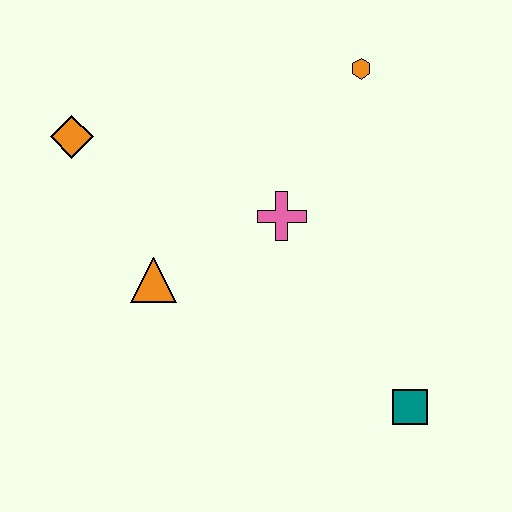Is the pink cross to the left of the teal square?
Yes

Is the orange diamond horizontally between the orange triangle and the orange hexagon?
No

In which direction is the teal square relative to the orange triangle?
The teal square is to the right of the orange triangle.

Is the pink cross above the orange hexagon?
No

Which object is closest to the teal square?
The pink cross is closest to the teal square.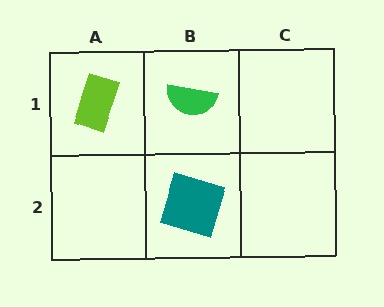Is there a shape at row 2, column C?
No, that cell is empty.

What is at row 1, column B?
A green semicircle.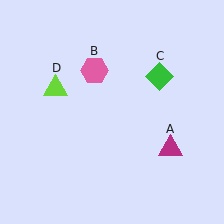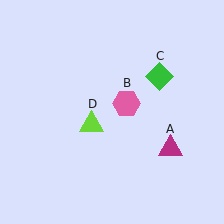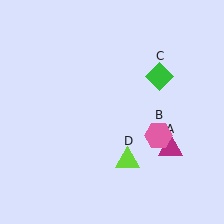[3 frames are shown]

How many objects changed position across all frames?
2 objects changed position: pink hexagon (object B), lime triangle (object D).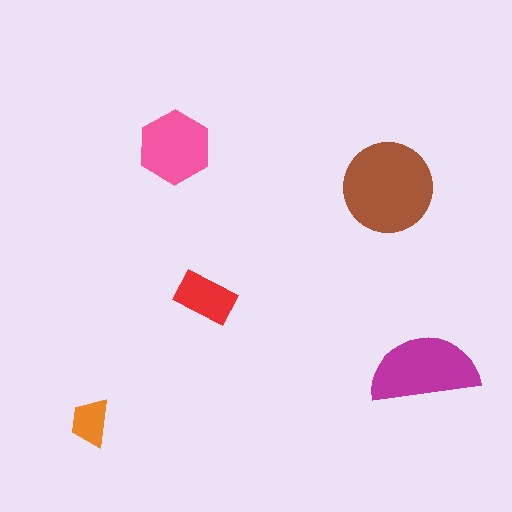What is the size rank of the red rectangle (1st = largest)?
4th.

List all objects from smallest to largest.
The orange trapezoid, the red rectangle, the pink hexagon, the magenta semicircle, the brown circle.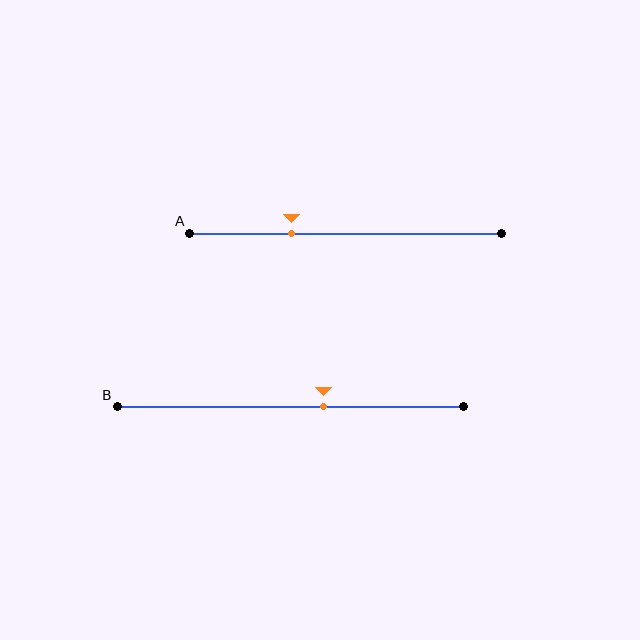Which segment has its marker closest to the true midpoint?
Segment B has its marker closest to the true midpoint.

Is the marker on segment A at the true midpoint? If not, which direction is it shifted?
No, the marker on segment A is shifted to the left by about 17% of the segment length.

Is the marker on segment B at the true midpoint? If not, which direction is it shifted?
No, the marker on segment B is shifted to the right by about 10% of the segment length.